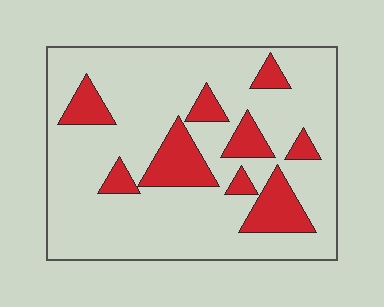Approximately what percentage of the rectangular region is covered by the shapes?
Approximately 20%.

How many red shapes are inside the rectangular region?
9.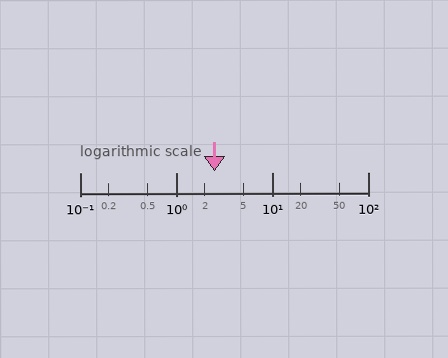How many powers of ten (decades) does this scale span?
The scale spans 3 decades, from 0.1 to 100.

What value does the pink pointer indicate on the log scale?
The pointer indicates approximately 2.5.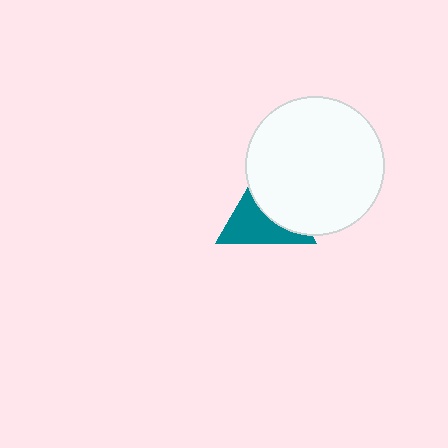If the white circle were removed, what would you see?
You would see the complete teal triangle.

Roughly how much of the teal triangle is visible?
About half of it is visible (roughly 51%).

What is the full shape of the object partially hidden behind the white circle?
The partially hidden object is a teal triangle.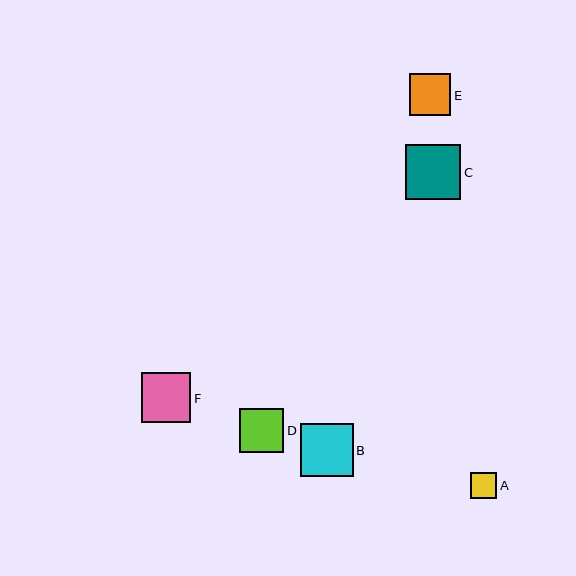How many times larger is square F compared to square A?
Square F is approximately 1.9 times the size of square A.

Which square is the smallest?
Square A is the smallest with a size of approximately 26 pixels.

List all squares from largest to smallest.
From largest to smallest: C, B, F, D, E, A.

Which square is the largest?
Square C is the largest with a size of approximately 55 pixels.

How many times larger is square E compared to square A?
Square E is approximately 1.6 times the size of square A.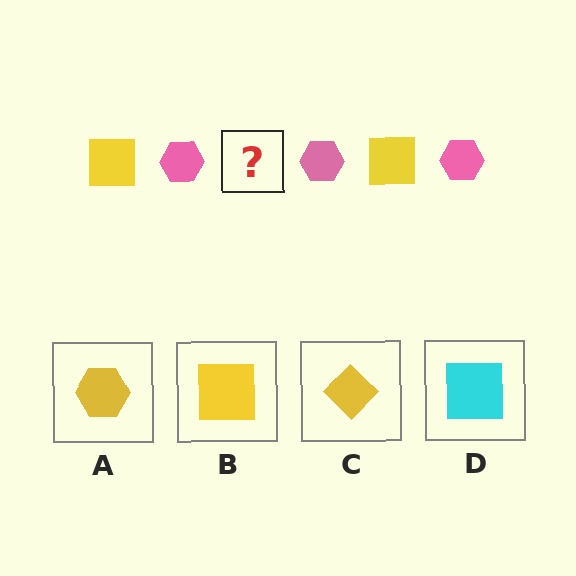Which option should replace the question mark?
Option B.